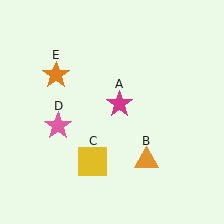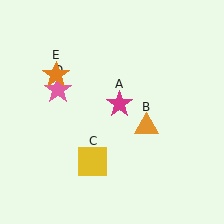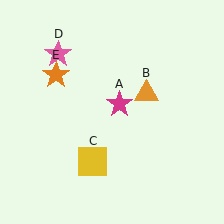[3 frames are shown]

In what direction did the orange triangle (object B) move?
The orange triangle (object B) moved up.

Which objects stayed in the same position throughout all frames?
Magenta star (object A) and yellow square (object C) and orange star (object E) remained stationary.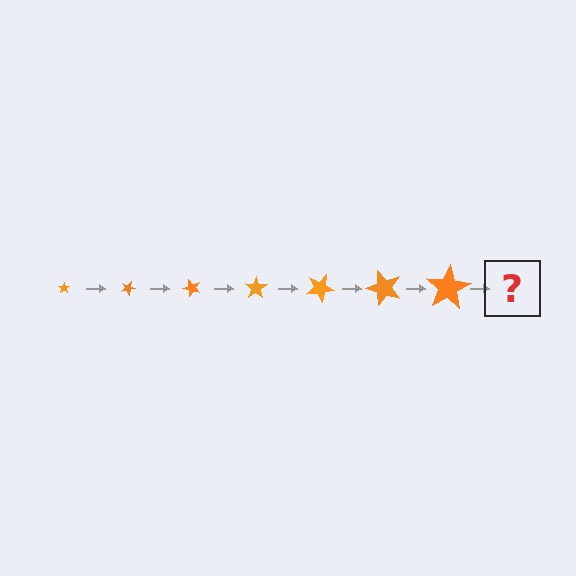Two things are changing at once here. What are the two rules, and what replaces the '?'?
The two rules are that the star grows larger each step and it rotates 25 degrees each step. The '?' should be a star, larger than the previous one and rotated 175 degrees from the start.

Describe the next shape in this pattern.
It should be a star, larger than the previous one and rotated 175 degrees from the start.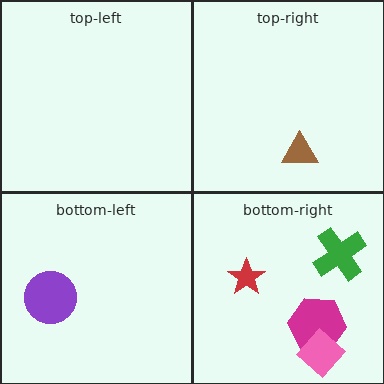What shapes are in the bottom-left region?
The purple circle.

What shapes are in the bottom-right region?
The green cross, the magenta hexagon, the pink diamond, the red star.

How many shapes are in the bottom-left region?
1.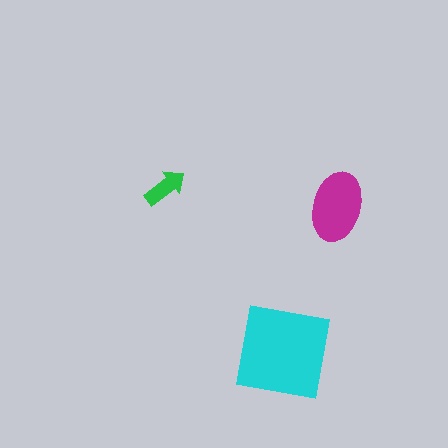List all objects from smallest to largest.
The green arrow, the magenta ellipse, the cyan square.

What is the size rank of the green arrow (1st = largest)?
3rd.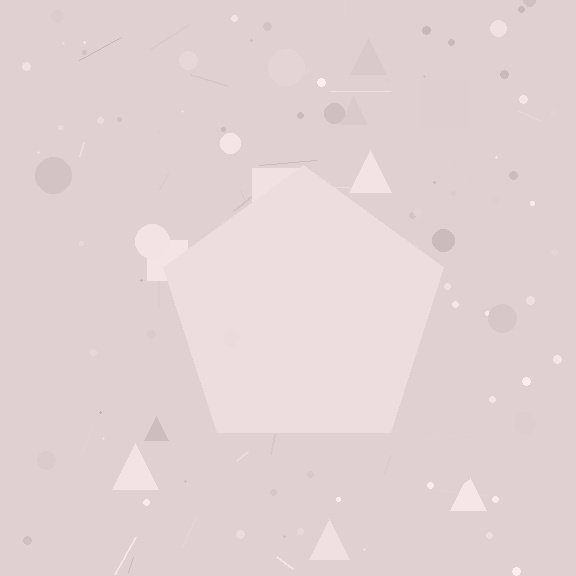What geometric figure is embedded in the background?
A pentagon is embedded in the background.